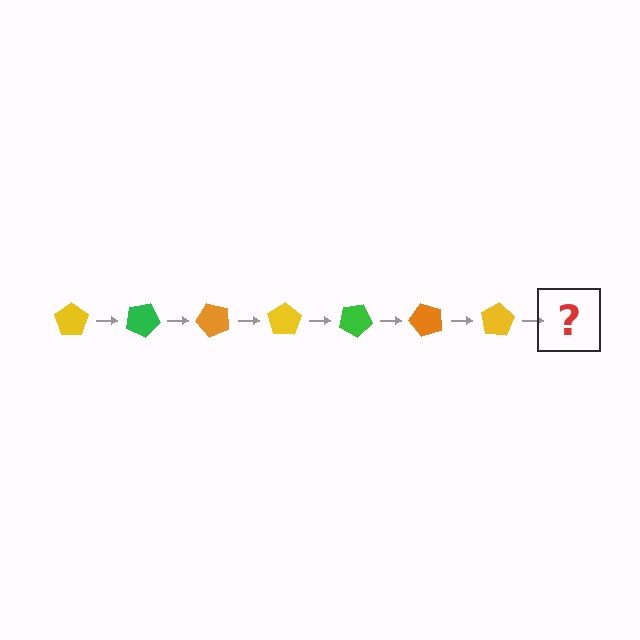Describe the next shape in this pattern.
It should be a green pentagon, rotated 175 degrees from the start.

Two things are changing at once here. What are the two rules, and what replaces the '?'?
The two rules are that it rotates 25 degrees each step and the color cycles through yellow, green, and orange. The '?' should be a green pentagon, rotated 175 degrees from the start.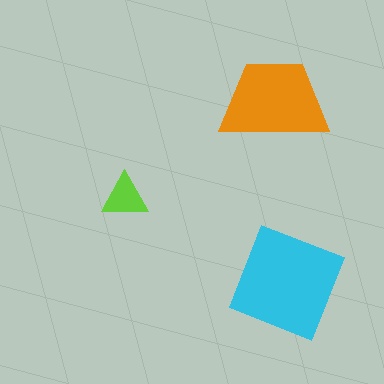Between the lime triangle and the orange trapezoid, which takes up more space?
The orange trapezoid.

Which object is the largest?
The cyan square.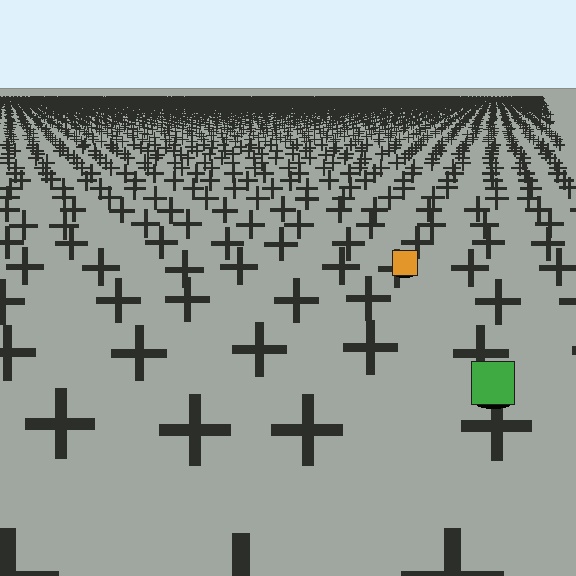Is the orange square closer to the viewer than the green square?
No. The green square is closer — you can tell from the texture gradient: the ground texture is coarser near it.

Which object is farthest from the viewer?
The orange square is farthest from the viewer. It appears smaller and the ground texture around it is denser.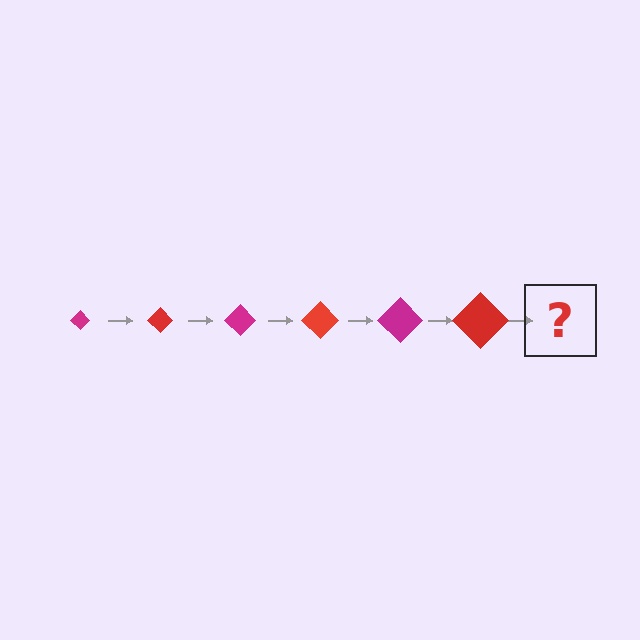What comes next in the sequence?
The next element should be a magenta diamond, larger than the previous one.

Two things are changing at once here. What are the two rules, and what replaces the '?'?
The two rules are that the diamond grows larger each step and the color cycles through magenta and red. The '?' should be a magenta diamond, larger than the previous one.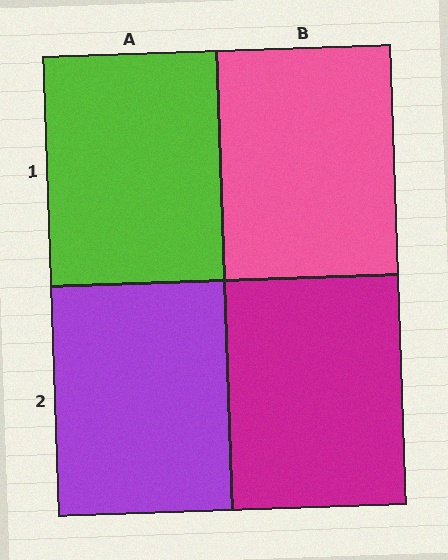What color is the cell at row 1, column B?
Pink.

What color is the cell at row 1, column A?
Lime.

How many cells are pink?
1 cell is pink.